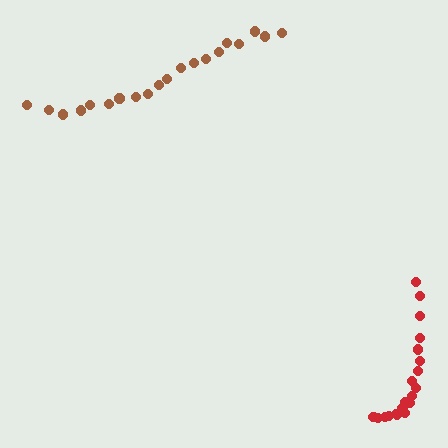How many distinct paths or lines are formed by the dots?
There are 2 distinct paths.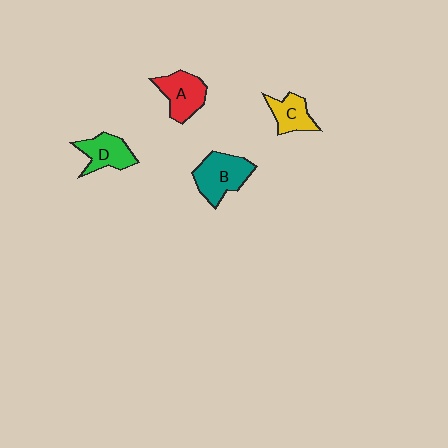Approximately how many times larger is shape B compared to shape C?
Approximately 1.6 times.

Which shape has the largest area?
Shape B (teal).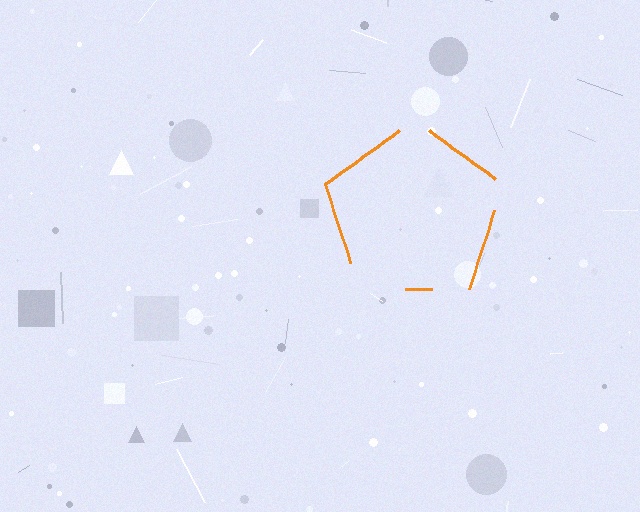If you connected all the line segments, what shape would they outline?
They would outline a pentagon.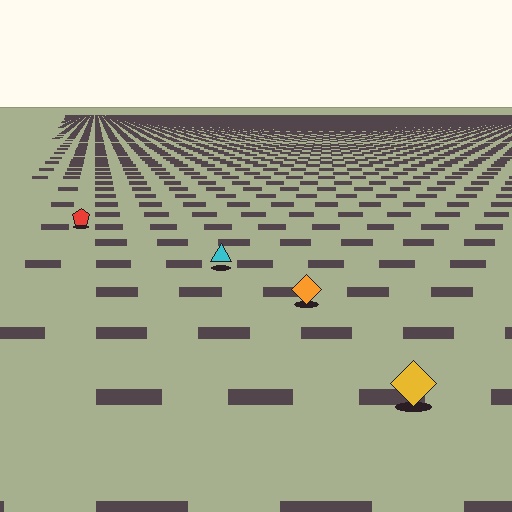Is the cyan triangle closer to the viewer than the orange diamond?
No. The orange diamond is closer — you can tell from the texture gradient: the ground texture is coarser near it.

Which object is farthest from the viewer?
The red pentagon is farthest from the viewer. It appears smaller and the ground texture around it is denser.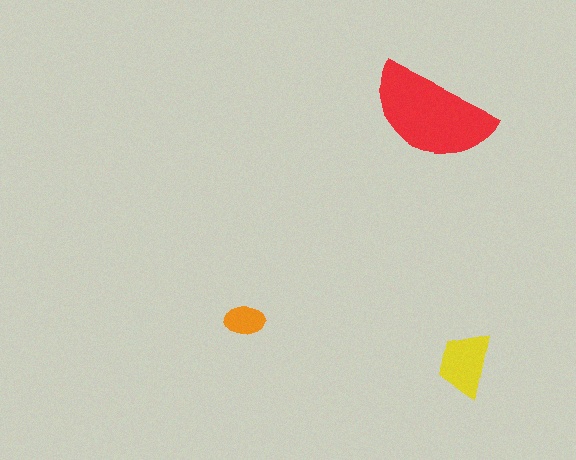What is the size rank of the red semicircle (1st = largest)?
1st.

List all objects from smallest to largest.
The orange ellipse, the yellow trapezoid, the red semicircle.